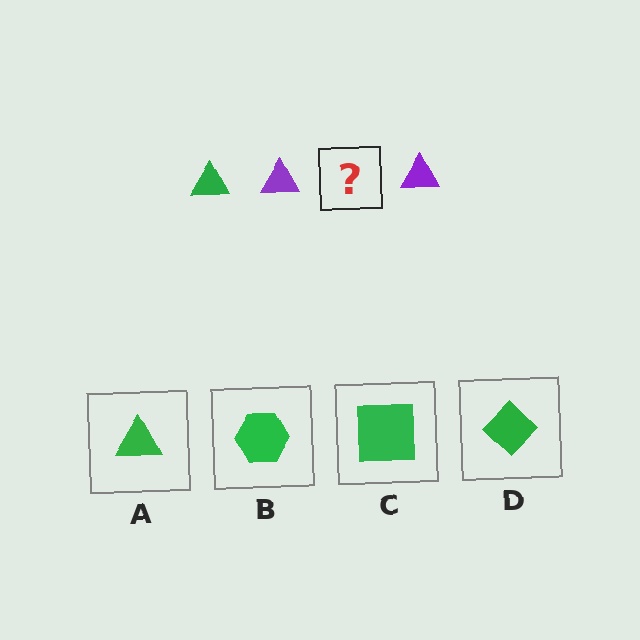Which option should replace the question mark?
Option A.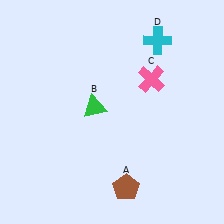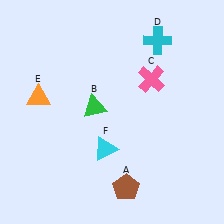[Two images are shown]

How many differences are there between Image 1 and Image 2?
There are 2 differences between the two images.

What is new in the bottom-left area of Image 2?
A cyan triangle (F) was added in the bottom-left area of Image 2.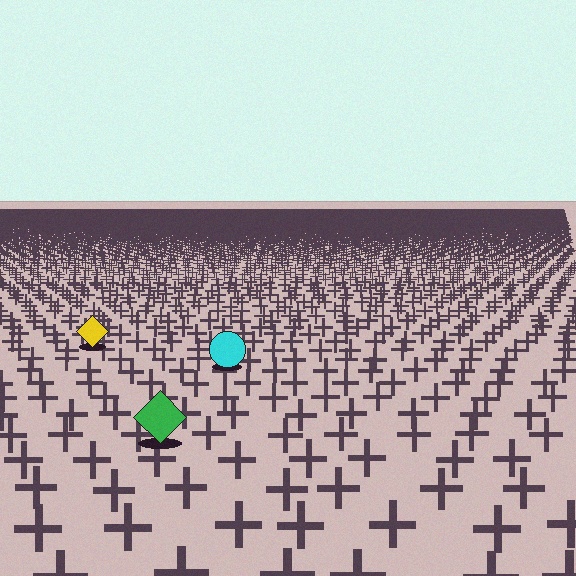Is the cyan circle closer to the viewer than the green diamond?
No. The green diamond is closer — you can tell from the texture gradient: the ground texture is coarser near it.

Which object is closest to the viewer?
The green diamond is closest. The texture marks near it are larger and more spread out.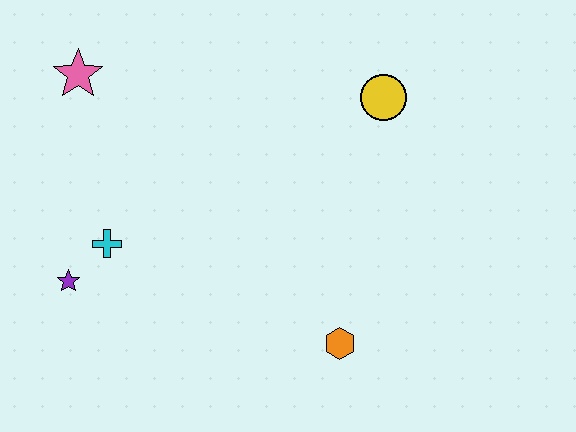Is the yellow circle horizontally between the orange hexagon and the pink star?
No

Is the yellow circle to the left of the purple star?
No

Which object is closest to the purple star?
The cyan cross is closest to the purple star.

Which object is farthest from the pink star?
The orange hexagon is farthest from the pink star.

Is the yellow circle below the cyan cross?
No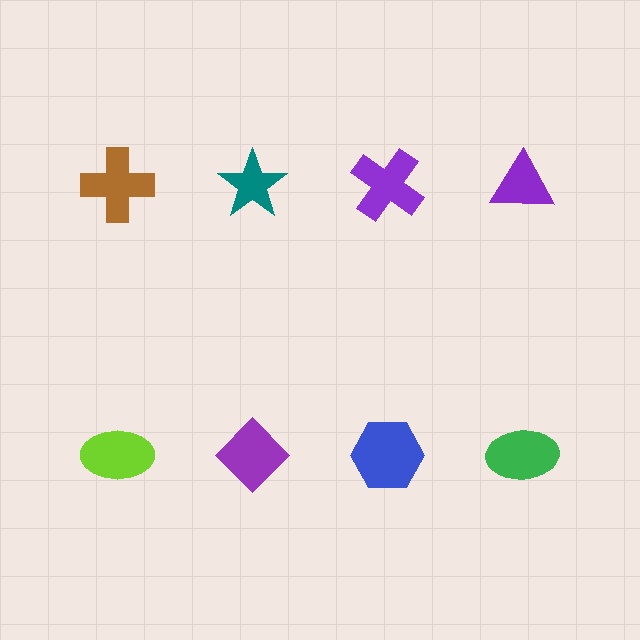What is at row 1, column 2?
A teal star.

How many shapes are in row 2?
4 shapes.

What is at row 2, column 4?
A green ellipse.